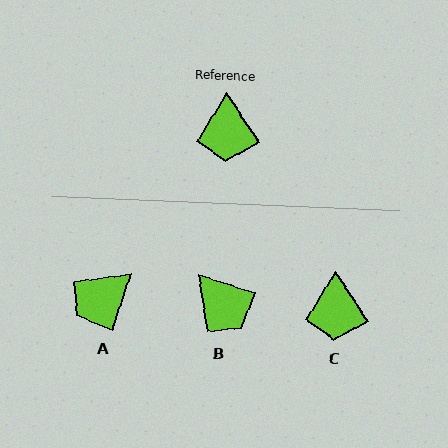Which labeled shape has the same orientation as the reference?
C.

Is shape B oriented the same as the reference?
No, it is off by about 40 degrees.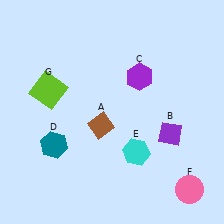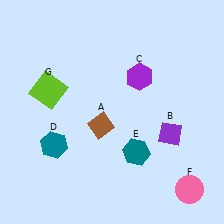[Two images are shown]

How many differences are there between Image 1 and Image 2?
There is 1 difference between the two images.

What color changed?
The hexagon (E) changed from cyan in Image 1 to teal in Image 2.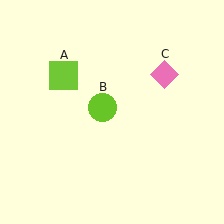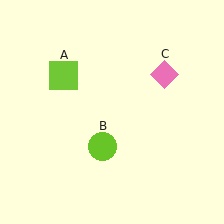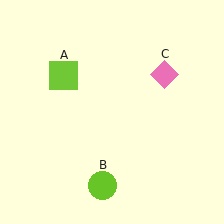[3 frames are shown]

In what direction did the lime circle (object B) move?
The lime circle (object B) moved down.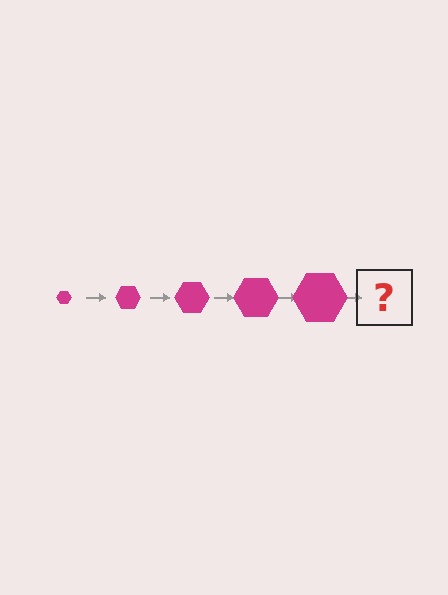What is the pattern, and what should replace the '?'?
The pattern is that the hexagon gets progressively larger each step. The '?' should be a magenta hexagon, larger than the previous one.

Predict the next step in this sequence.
The next step is a magenta hexagon, larger than the previous one.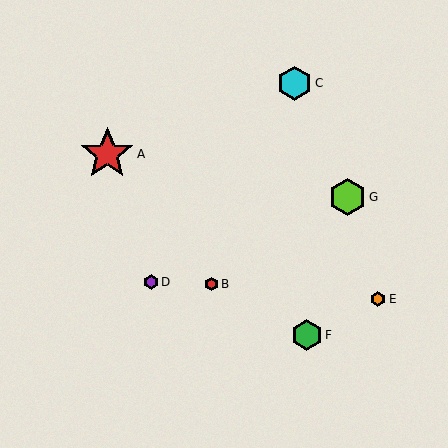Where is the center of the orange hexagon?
The center of the orange hexagon is at (378, 299).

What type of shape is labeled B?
Shape B is a red hexagon.